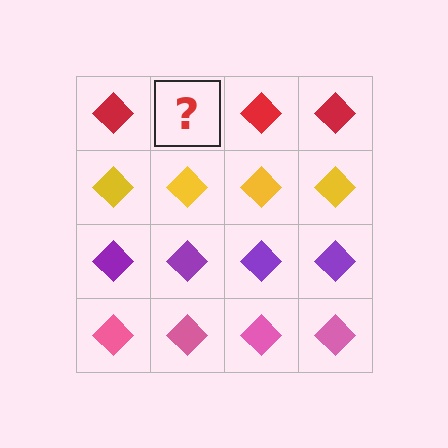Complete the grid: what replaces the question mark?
The question mark should be replaced with a red diamond.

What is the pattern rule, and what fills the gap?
The rule is that each row has a consistent color. The gap should be filled with a red diamond.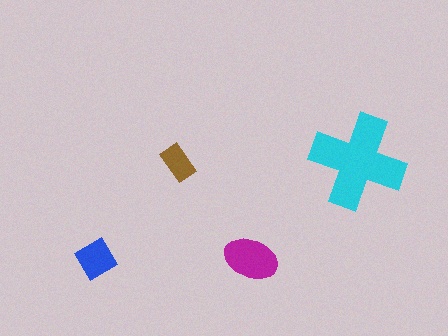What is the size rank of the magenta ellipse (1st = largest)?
2nd.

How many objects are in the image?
There are 4 objects in the image.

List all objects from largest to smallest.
The cyan cross, the magenta ellipse, the blue diamond, the brown rectangle.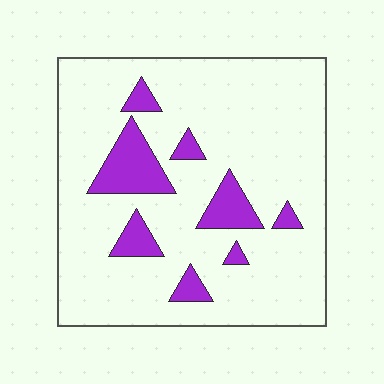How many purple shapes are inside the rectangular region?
8.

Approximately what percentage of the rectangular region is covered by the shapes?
Approximately 15%.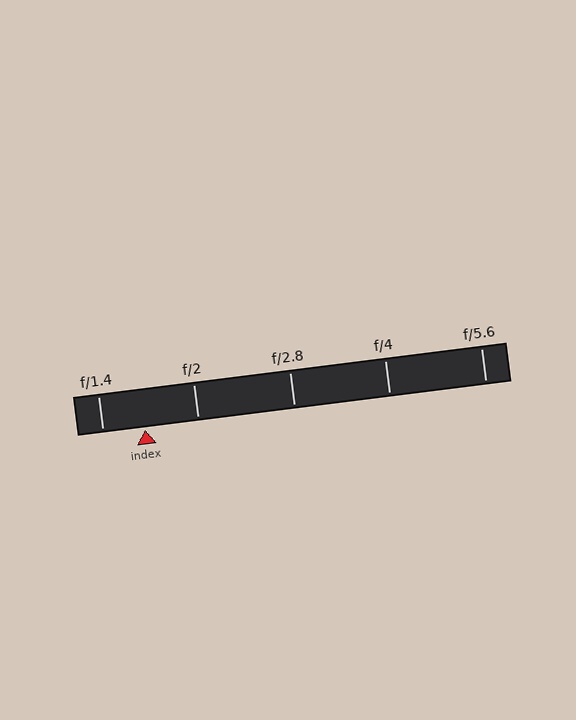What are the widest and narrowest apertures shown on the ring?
The widest aperture shown is f/1.4 and the narrowest is f/5.6.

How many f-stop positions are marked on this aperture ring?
There are 5 f-stop positions marked.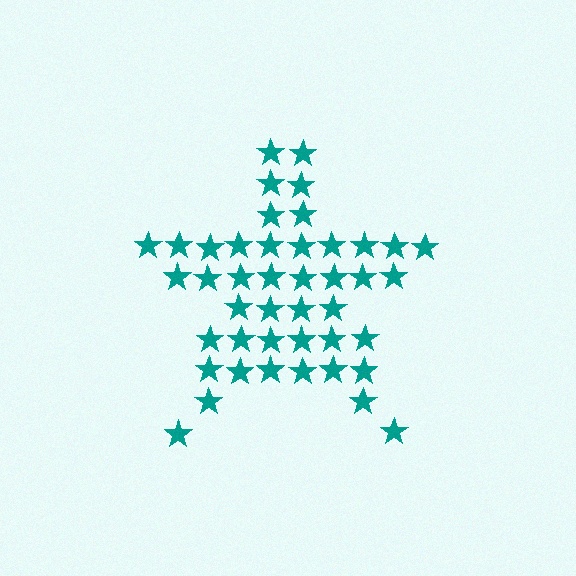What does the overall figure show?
The overall figure shows a star.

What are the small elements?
The small elements are stars.